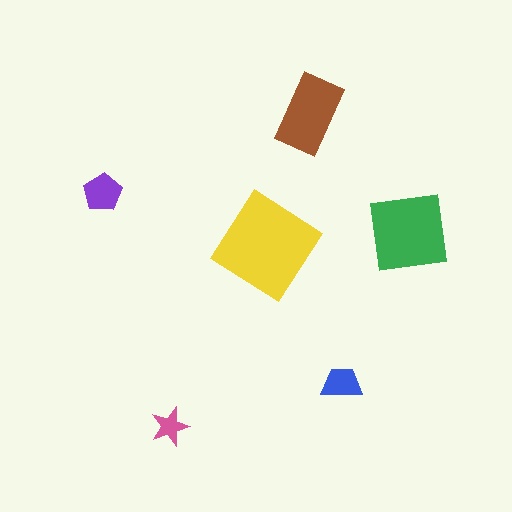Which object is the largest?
The yellow diamond.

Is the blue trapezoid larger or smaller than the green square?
Smaller.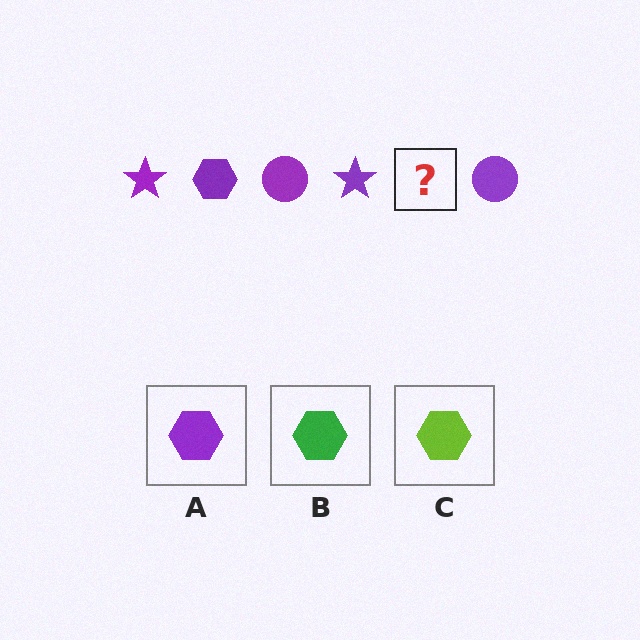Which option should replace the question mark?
Option A.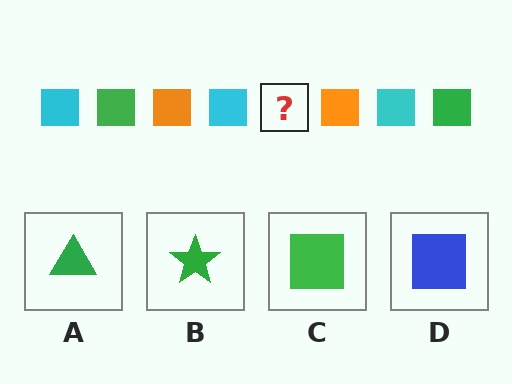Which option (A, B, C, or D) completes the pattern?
C.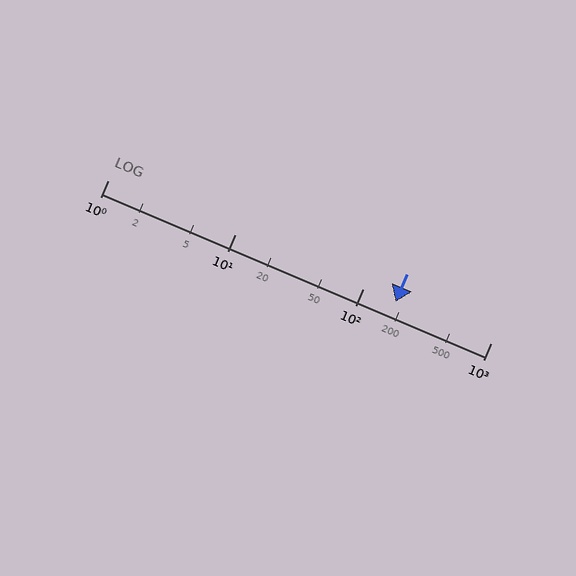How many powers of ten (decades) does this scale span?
The scale spans 3 decades, from 1 to 1000.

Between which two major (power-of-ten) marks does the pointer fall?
The pointer is between 100 and 1000.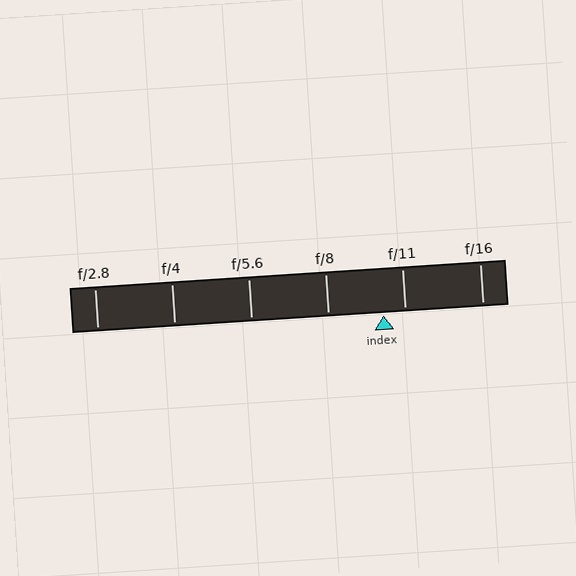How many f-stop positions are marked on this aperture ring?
There are 6 f-stop positions marked.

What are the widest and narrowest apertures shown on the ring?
The widest aperture shown is f/2.8 and the narrowest is f/16.